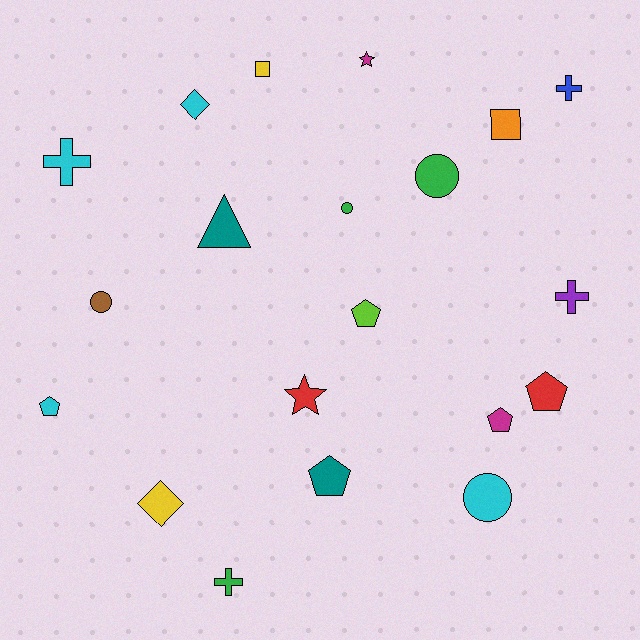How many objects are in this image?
There are 20 objects.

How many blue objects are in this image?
There is 1 blue object.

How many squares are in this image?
There are 2 squares.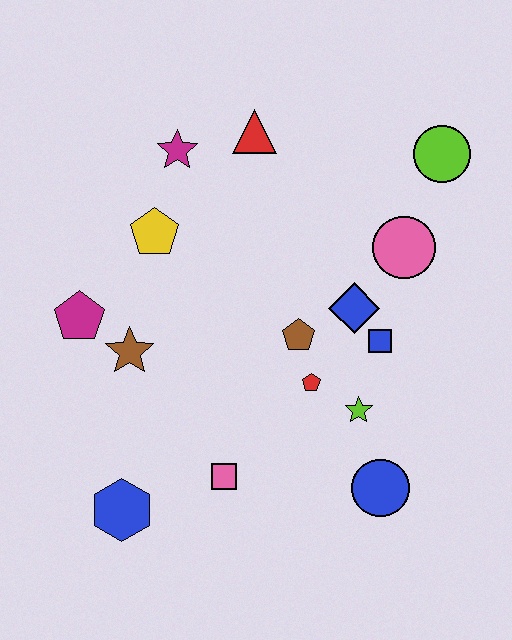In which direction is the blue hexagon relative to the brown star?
The blue hexagon is below the brown star.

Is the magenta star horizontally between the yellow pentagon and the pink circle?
Yes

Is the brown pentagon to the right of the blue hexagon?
Yes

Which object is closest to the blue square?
The blue diamond is closest to the blue square.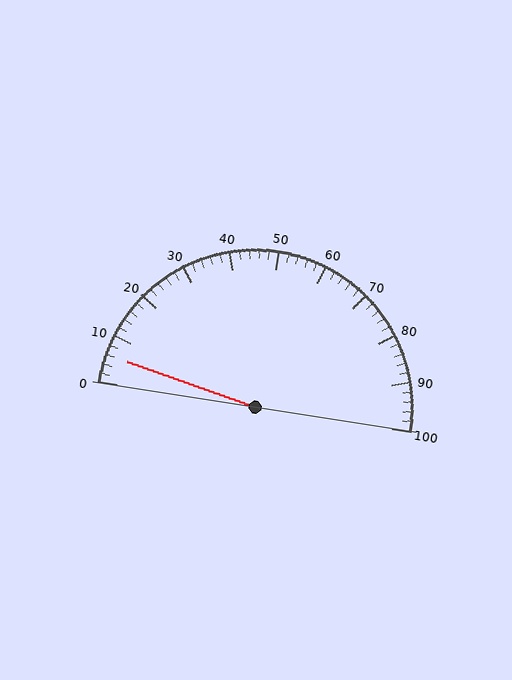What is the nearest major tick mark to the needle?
The nearest major tick mark is 10.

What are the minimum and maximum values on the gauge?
The gauge ranges from 0 to 100.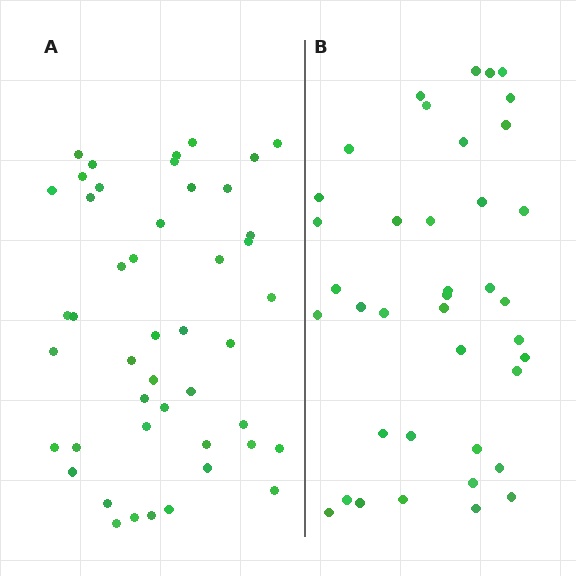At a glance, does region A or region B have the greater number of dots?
Region A (the left region) has more dots.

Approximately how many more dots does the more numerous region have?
Region A has roughly 8 or so more dots than region B.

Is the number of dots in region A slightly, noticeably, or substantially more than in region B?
Region A has only slightly more — the two regions are fairly close. The ratio is roughly 1.2 to 1.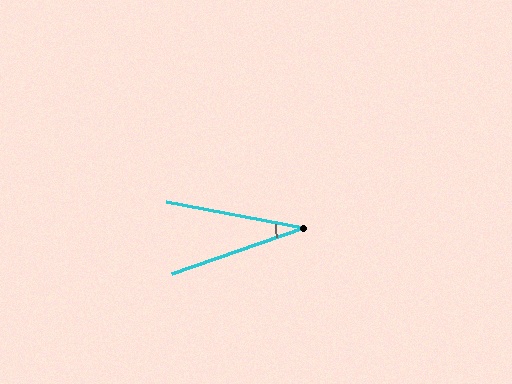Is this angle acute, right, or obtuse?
It is acute.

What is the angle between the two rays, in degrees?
Approximately 30 degrees.